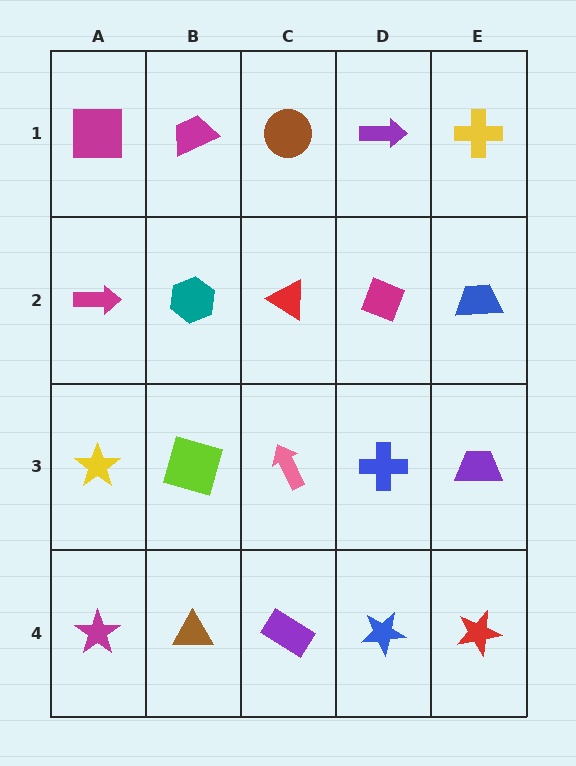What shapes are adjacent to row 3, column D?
A magenta diamond (row 2, column D), a blue star (row 4, column D), a pink arrow (row 3, column C), a purple trapezoid (row 3, column E).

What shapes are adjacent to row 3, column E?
A blue trapezoid (row 2, column E), a red star (row 4, column E), a blue cross (row 3, column D).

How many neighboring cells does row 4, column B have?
3.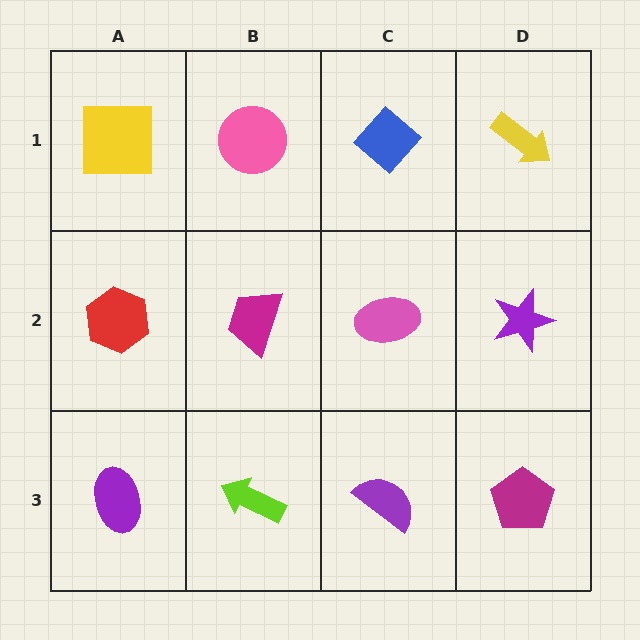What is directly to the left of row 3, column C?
A lime arrow.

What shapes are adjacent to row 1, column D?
A purple star (row 2, column D), a blue diamond (row 1, column C).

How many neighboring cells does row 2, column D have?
3.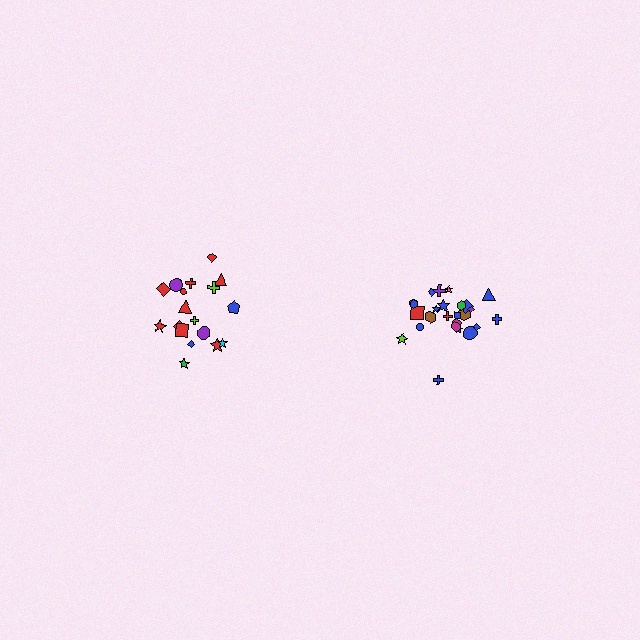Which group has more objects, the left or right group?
The right group.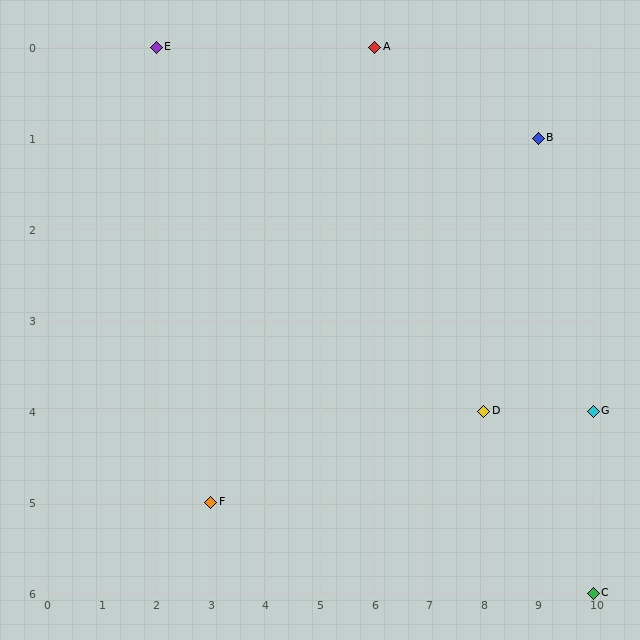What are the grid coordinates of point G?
Point G is at grid coordinates (10, 4).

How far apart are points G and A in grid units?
Points G and A are 4 columns and 4 rows apart (about 5.7 grid units diagonally).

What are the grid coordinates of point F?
Point F is at grid coordinates (3, 5).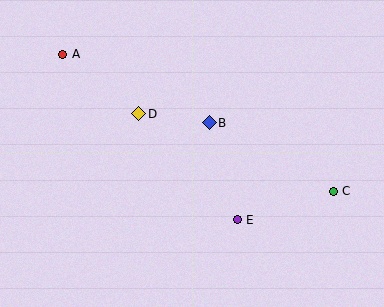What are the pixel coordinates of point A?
Point A is at (63, 54).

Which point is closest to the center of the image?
Point B at (209, 123) is closest to the center.